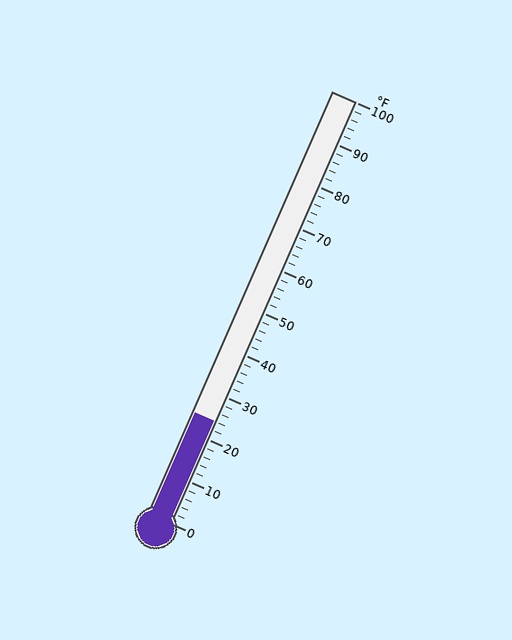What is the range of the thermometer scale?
The thermometer scale ranges from 0°F to 100°F.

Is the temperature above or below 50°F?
The temperature is below 50°F.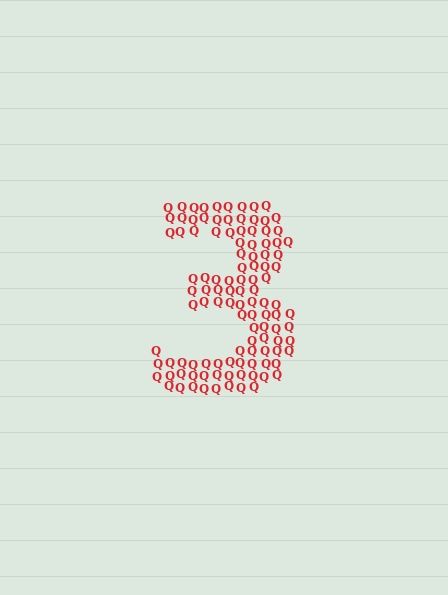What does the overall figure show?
The overall figure shows the digit 3.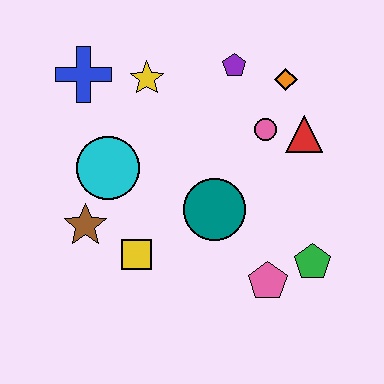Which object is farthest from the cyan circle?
The green pentagon is farthest from the cyan circle.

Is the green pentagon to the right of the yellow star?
Yes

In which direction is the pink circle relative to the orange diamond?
The pink circle is below the orange diamond.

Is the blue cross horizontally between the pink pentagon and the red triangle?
No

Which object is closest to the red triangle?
The pink circle is closest to the red triangle.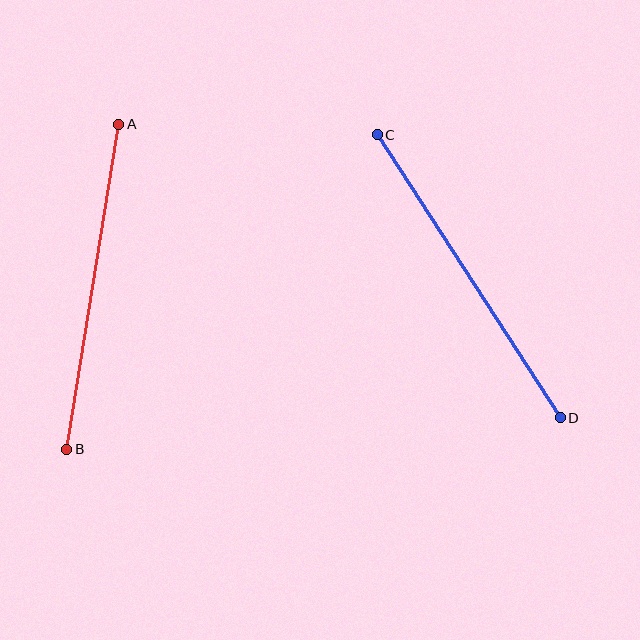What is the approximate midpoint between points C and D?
The midpoint is at approximately (469, 276) pixels.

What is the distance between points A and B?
The distance is approximately 329 pixels.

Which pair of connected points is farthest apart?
Points C and D are farthest apart.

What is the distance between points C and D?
The distance is approximately 337 pixels.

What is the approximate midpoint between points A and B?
The midpoint is at approximately (93, 287) pixels.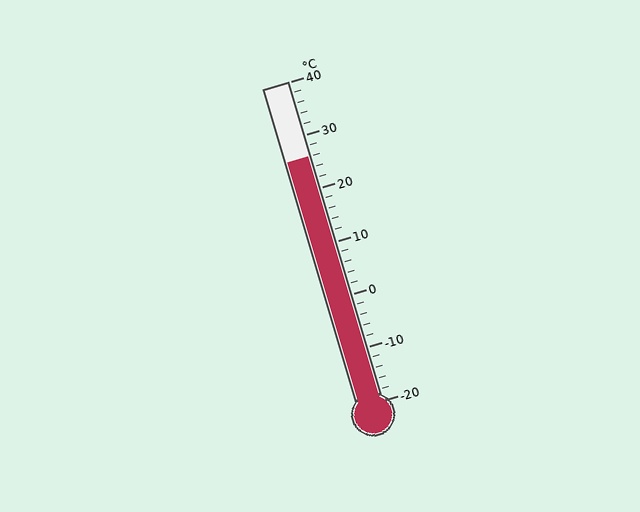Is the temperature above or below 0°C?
The temperature is above 0°C.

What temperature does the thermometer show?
The thermometer shows approximately 26°C.